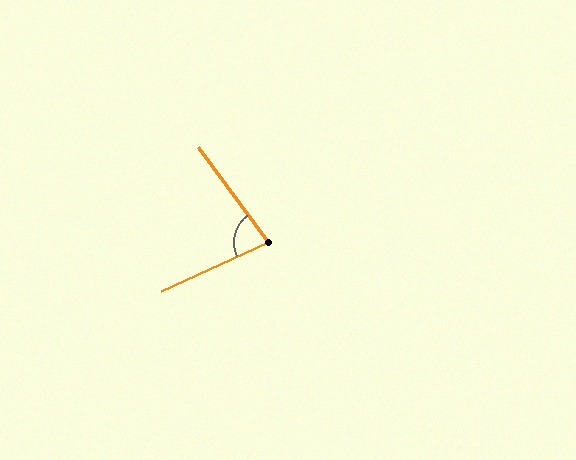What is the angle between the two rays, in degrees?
Approximately 79 degrees.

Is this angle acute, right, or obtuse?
It is acute.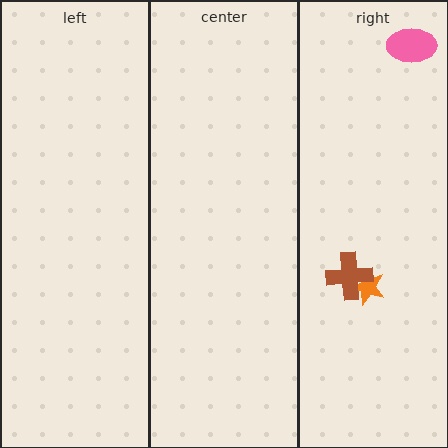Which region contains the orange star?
The right region.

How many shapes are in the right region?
3.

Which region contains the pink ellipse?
The right region.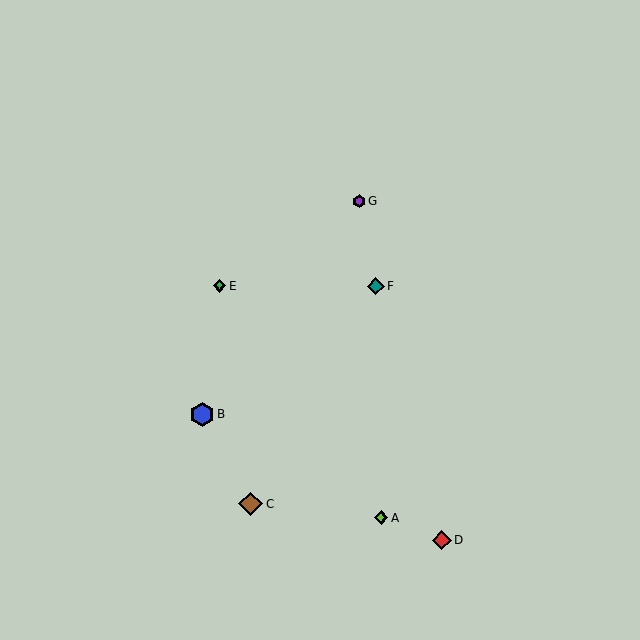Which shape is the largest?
The blue hexagon (labeled B) is the largest.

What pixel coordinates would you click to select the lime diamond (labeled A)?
Click at (381, 518) to select the lime diamond A.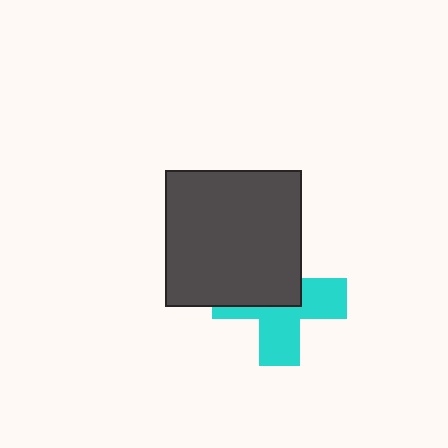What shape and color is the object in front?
The object in front is a dark gray square.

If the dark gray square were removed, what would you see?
You would see the complete cyan cross.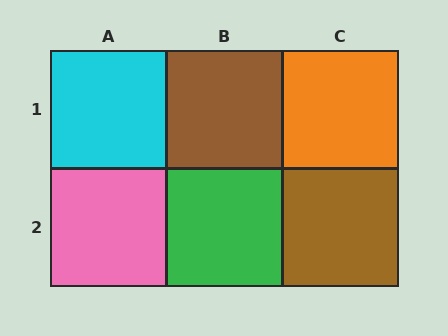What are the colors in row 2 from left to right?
Pink, green, brown.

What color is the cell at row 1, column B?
Brown.